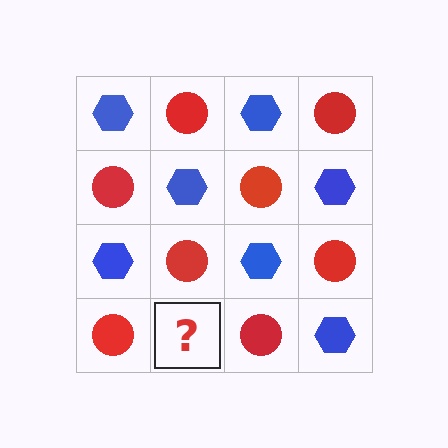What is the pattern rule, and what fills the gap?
The rule is that it alternates blue hexagon and red circle in a checkerboard pattern. The gap should be filled with a blue hexagon.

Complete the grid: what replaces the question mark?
The question mark should be replaced with a blue hexagon.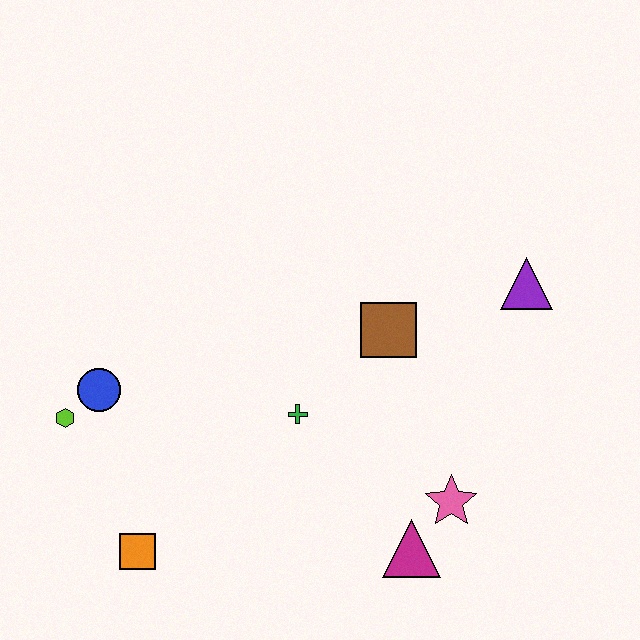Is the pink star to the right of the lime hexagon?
Yes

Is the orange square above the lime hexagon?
No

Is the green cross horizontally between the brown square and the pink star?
No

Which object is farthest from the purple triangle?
The lime hexagon is farthest from the purple triangle.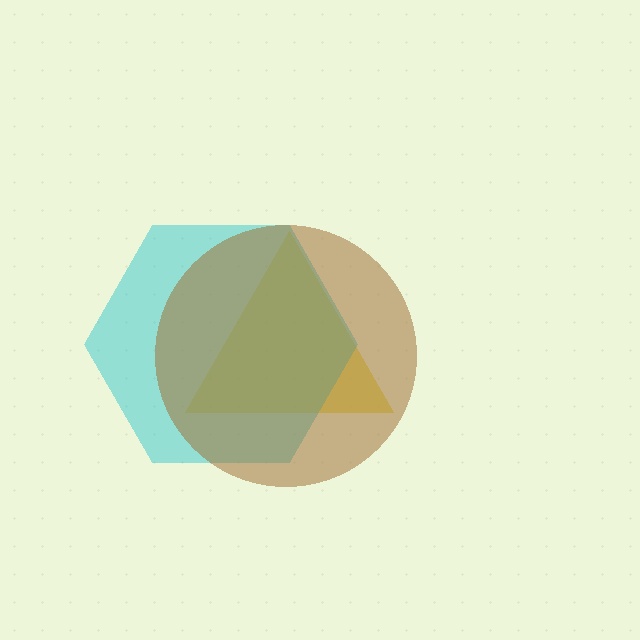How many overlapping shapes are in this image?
There are 3 overlapping shapes in the image.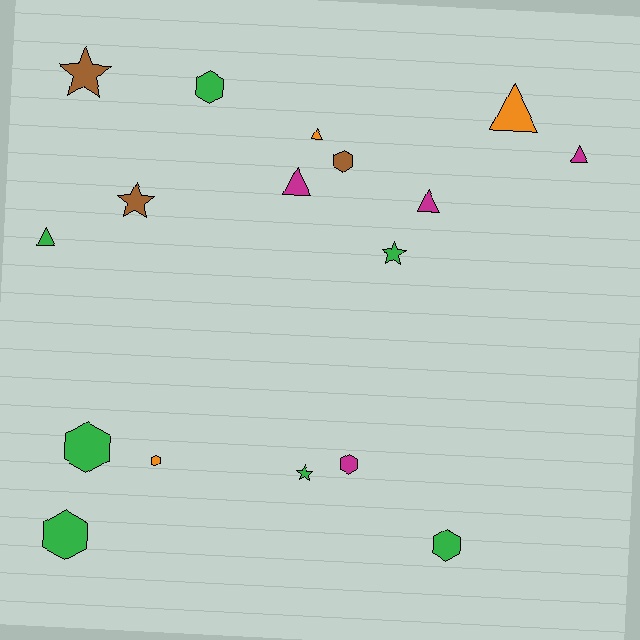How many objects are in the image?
There are 17 objects.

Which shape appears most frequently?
Hexagon, with 7 objects.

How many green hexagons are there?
There are 4 green hexagons.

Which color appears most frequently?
Green, with 7 objects.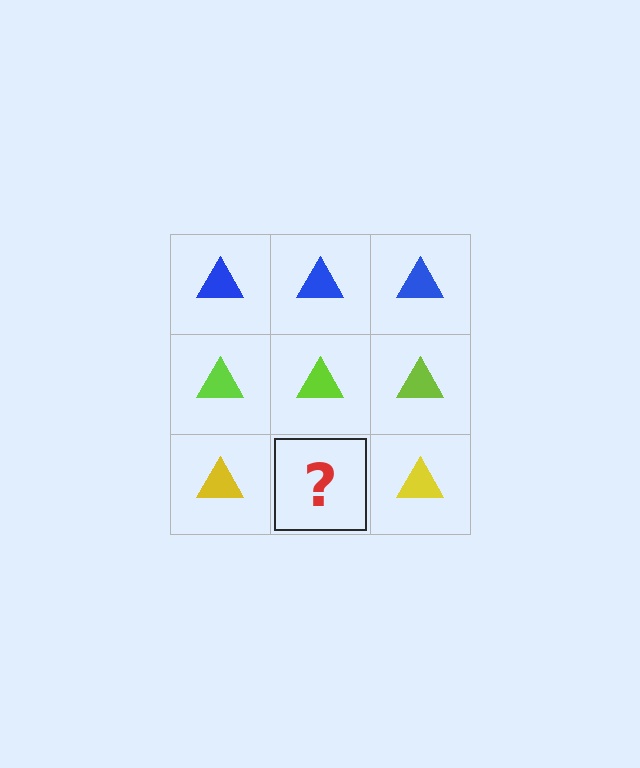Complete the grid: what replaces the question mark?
The question mark should be replaced with a yellow triangle.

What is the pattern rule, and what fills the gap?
The rule is that each row has a consistent color. The gap should be filled with a yellow triangle.